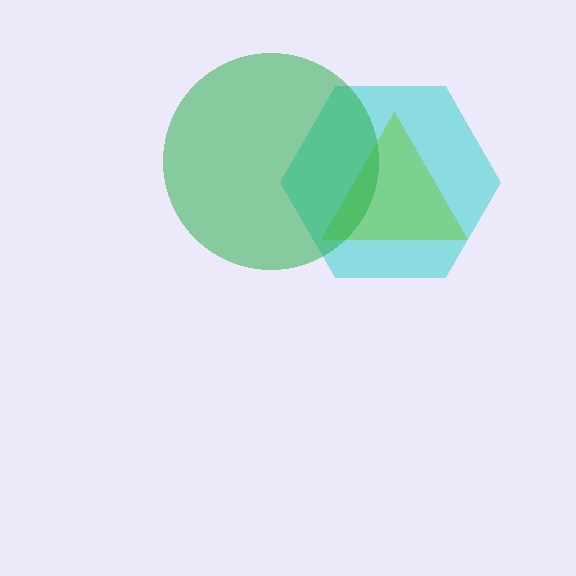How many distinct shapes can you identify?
There are 3 distinct shapes: a cyan hexagon, a lime triangle, a green circle.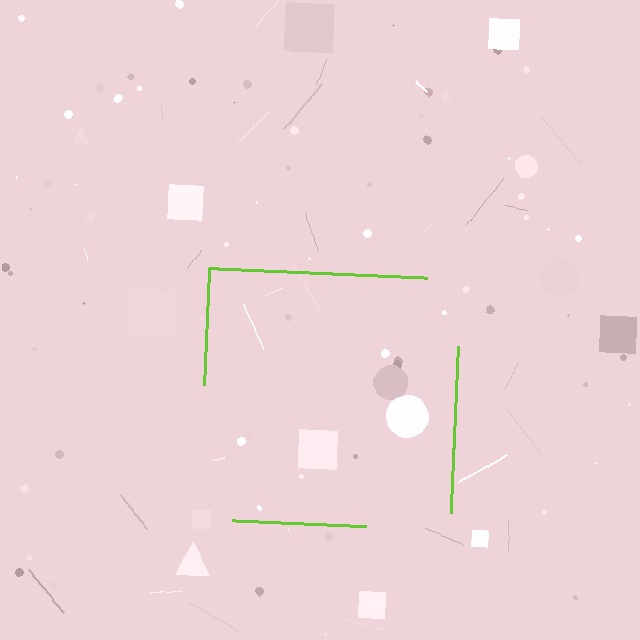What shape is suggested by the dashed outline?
The dashed outline suggests a square.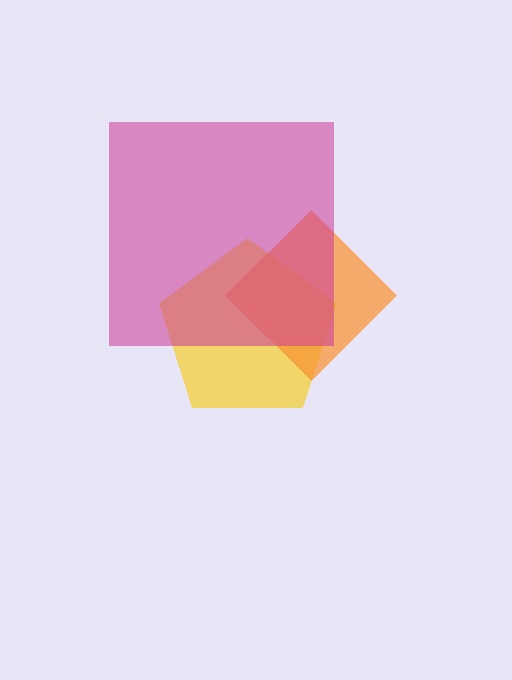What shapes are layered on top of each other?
The layered shapes are: a yellow pentagon, an orange diamond, a magenta square.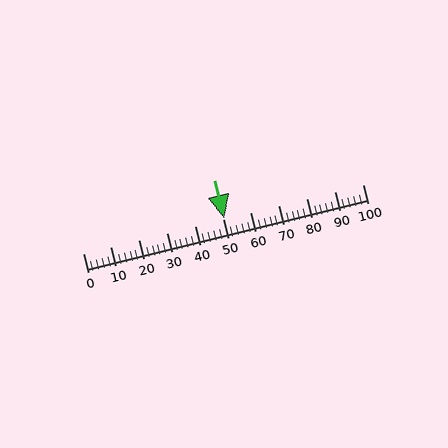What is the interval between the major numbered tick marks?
The major tick marks are spaced 10 units apart.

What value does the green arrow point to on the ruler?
The green arrow points to approximately 50.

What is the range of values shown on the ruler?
The ruler shows values from 0 to 100.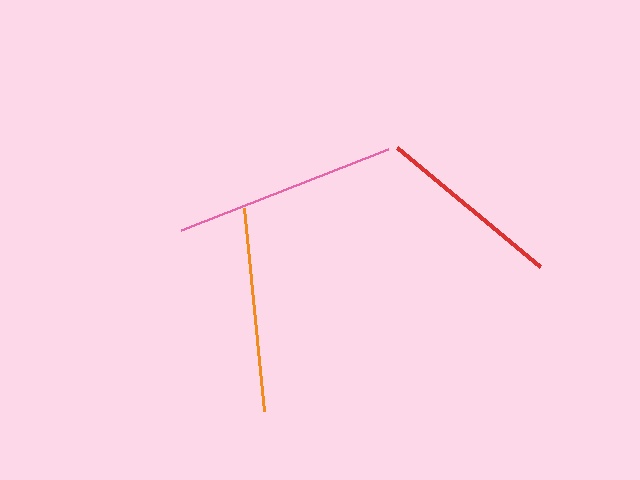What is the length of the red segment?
The red segment is approximately 186 pixels long.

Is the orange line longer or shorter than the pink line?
The pink line is longer than the orange line.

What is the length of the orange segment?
The orange segment is approximately 204 pixels long.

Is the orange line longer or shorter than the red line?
The orange line is longer than the red line.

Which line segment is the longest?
The pink line is the longest at approximately 223 pixels.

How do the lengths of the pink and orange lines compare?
The pink and orange lines are approximately the same length.